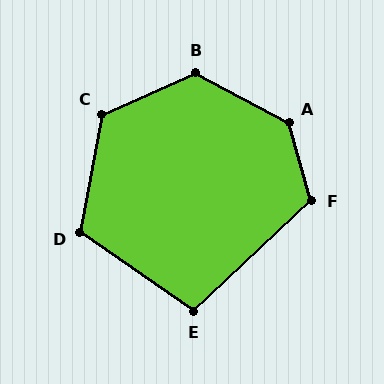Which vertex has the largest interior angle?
A, at approximately 134 degrees.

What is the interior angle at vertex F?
Approximately 118 degrees (obtuse).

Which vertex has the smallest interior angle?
E, at approximately 102 degrees.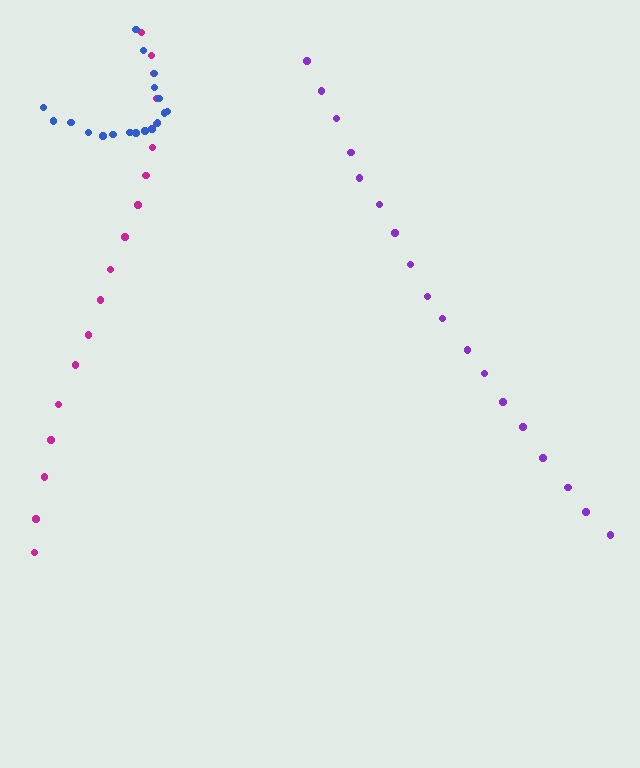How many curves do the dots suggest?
There are 3 distinct paths.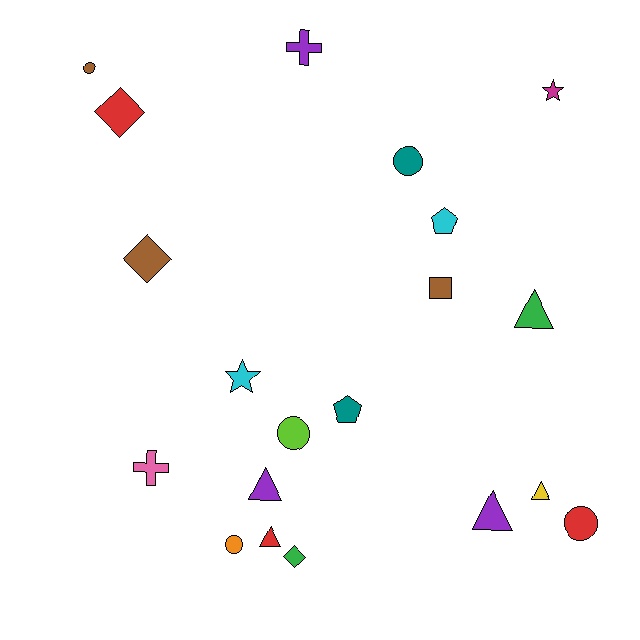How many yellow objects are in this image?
There is 1 yellow object.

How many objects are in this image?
There are 20 objects.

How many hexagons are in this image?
There are no hexagons.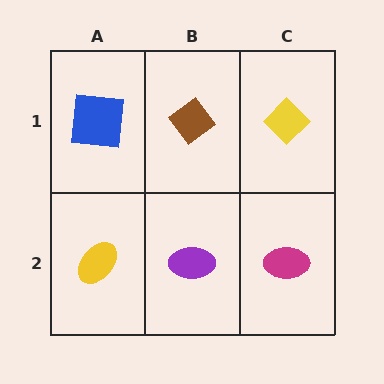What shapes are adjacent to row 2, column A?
A blue square (row 1, column A), a purple ellipse (row 2, column B).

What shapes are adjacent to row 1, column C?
A magenta ellipse (row 2, column C), a brown diamond (row 1, column B).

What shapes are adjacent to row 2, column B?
A brown diamond (row 1, column B), a yellow ellipse (row 2, column A), a magenta ellipse (row 2, column C).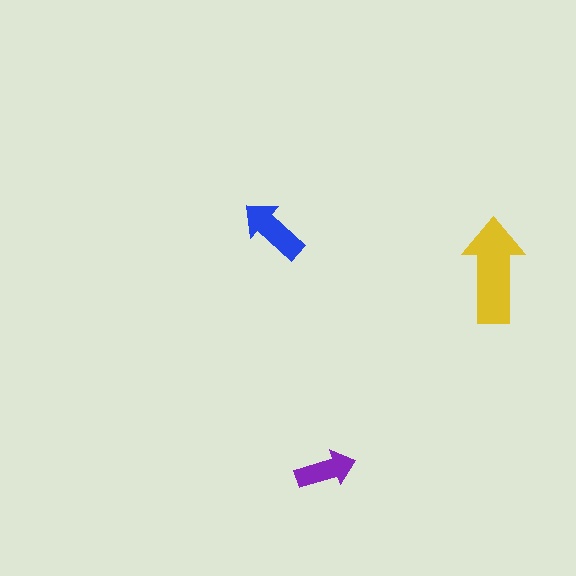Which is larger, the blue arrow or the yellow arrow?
The yellow one.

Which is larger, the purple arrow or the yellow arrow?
The yellow one.